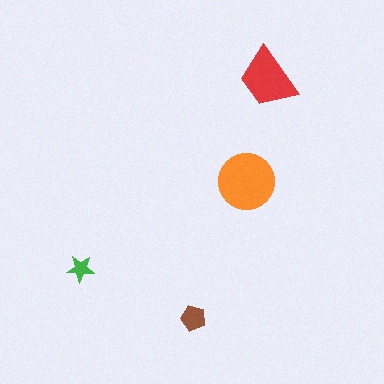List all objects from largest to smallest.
The orange circle, the red trapezoid, the brown pentagon, the green star.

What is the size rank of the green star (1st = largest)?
4th.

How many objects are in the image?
There are 4 objects in the image.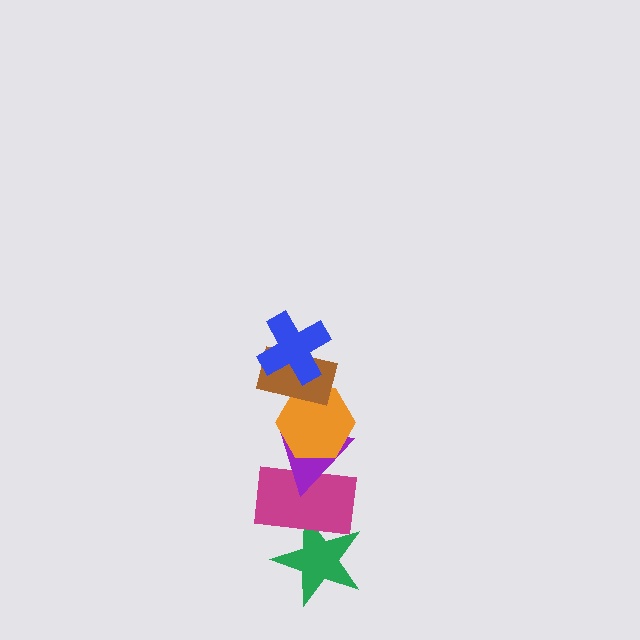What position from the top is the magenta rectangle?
The magenta rectangle is 5th from the top.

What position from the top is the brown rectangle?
The brown rectangle is 2nd from the top.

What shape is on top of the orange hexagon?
The brown rectangle is on top of the orange hexagon.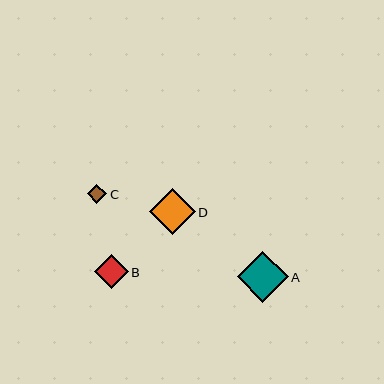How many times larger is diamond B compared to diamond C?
Diamond B is approximately 1.7 times the size of diamond C.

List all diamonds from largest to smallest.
From largest to smallest: A, D, B, C.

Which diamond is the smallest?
Diamond C is the smallest with a size of approximately 19 pixels.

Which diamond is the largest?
Diamond A is the largest with a size of approximately 51 pixels.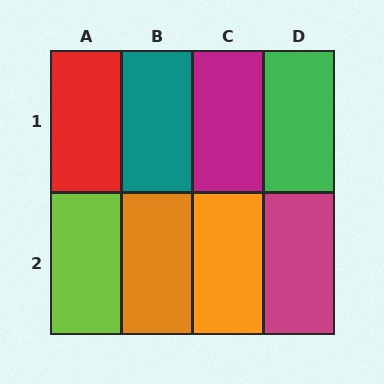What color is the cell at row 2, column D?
Magenta.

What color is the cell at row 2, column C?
Orange.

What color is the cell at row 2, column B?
Orange.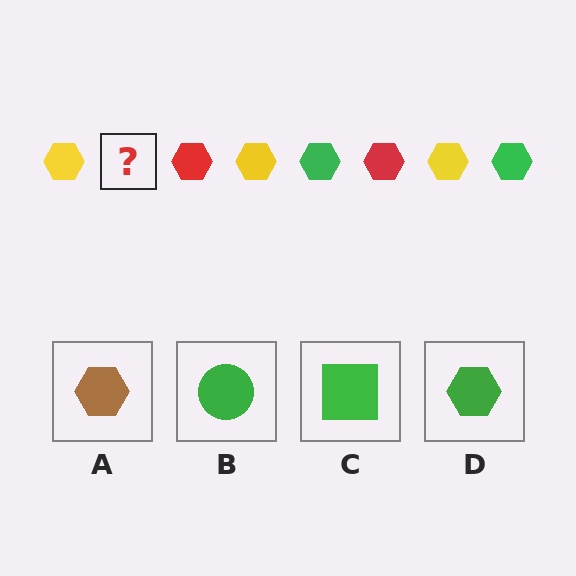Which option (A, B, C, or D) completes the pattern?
D.